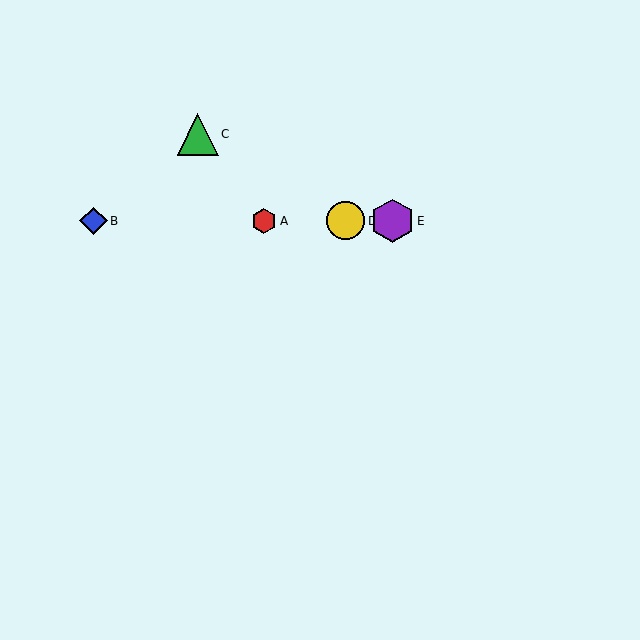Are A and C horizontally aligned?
No, A is at y≈221 and C is at y≈134.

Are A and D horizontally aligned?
Yes, both are at y≈221.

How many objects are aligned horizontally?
4 objects (A, B, D, E) are aligned horizontally.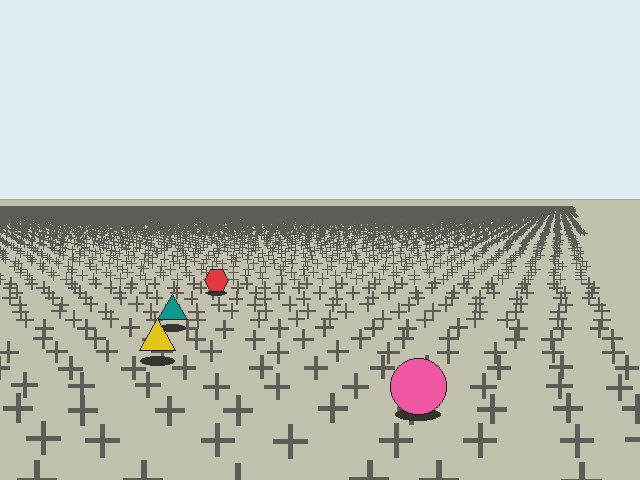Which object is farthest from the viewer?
The red hexagon is farthest from the viewer. It appears smaller and the ground texture around it is denser.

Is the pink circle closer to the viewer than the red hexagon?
Yes. The pink circle is closer — you can tell from the texture gradient: the ground texture is coarser near it.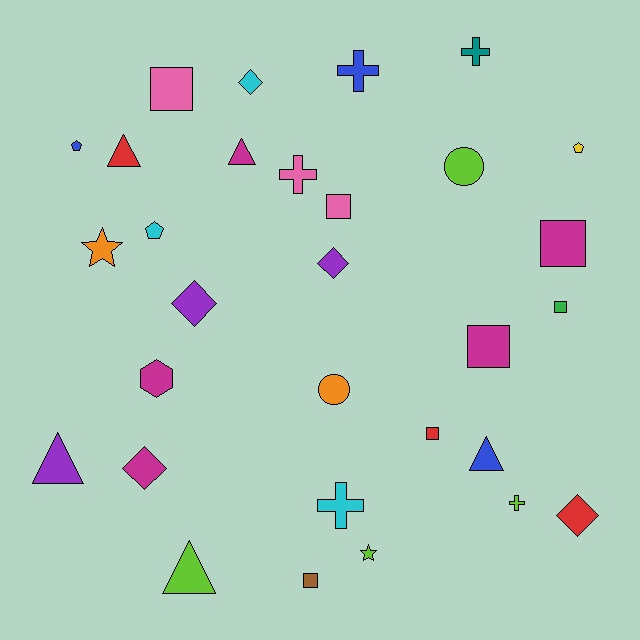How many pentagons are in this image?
There are 3 pentagons.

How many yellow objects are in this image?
There is 1 yellow object.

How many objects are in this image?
There are 30 objects.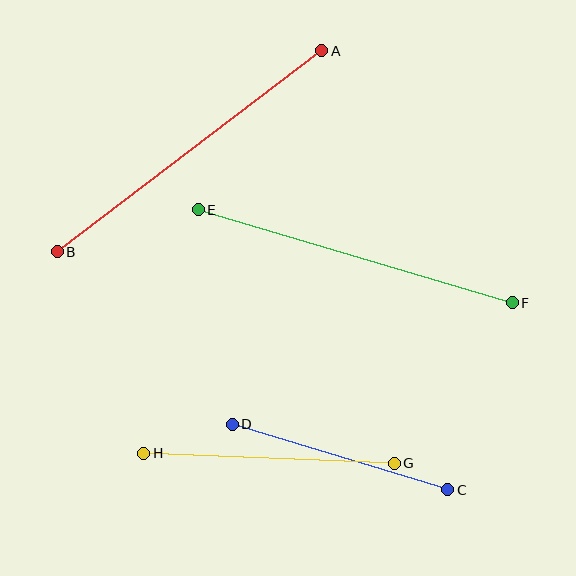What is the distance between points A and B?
The distance is approximately 332 pixels.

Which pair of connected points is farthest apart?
Points A and B are farthest apart.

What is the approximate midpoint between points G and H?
The midpoint is at approximately (269, 458) pixels.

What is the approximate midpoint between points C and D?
The midpoint is at approximately (340, 457) pixels.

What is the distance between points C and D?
The distance is approximately 225 pixels.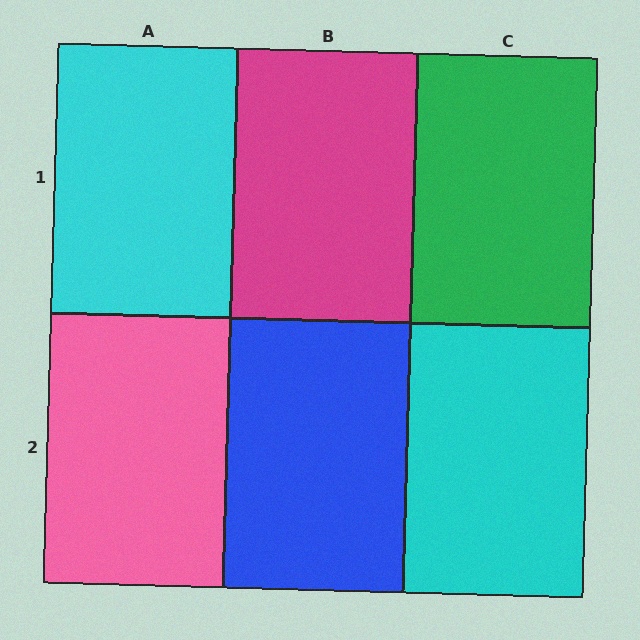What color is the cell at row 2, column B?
Blue.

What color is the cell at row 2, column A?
Pink.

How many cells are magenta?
1 cell is magenta.